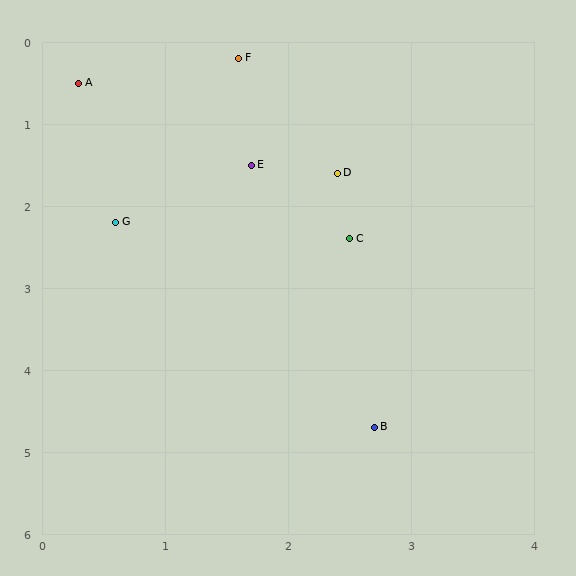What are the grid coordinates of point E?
Point E is at approximately (1.7, 1.5).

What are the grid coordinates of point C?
Point C is at approximately (2.5, 2.4).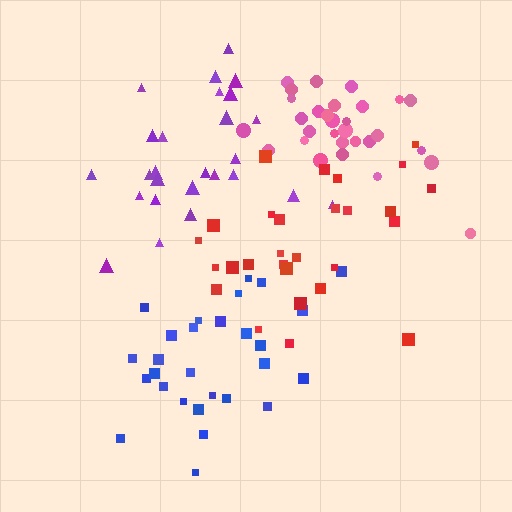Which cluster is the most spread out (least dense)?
Red.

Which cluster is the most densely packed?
Pink.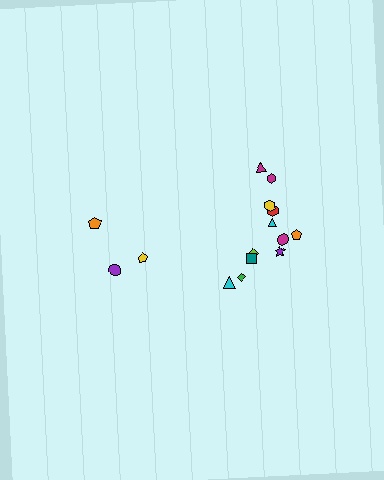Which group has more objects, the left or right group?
The right group.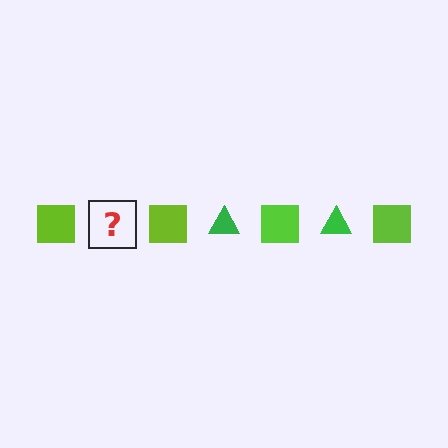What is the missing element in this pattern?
The missing element is a green triangle.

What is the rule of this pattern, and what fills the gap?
The rule is that the pattern alternates between lime square and green triangle. The gap should be filled with a green triangle.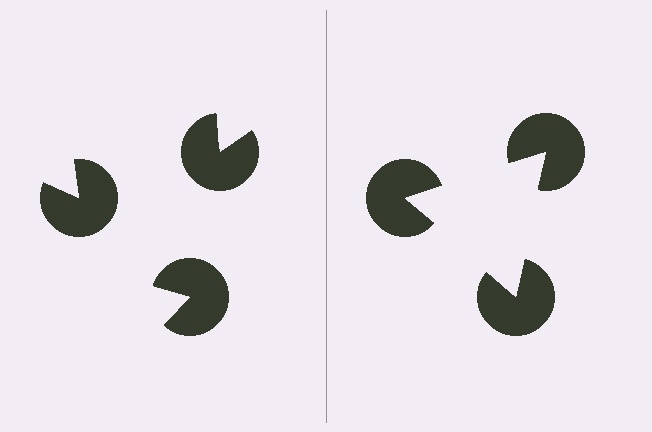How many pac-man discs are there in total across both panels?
6 — 3 on each side.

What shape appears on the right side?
An illusory triangle.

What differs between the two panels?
The pac-man discs are positioned identically on both sides; only the wedge orientations differ. On the right they align to a triangle; on the left they are misaligned.